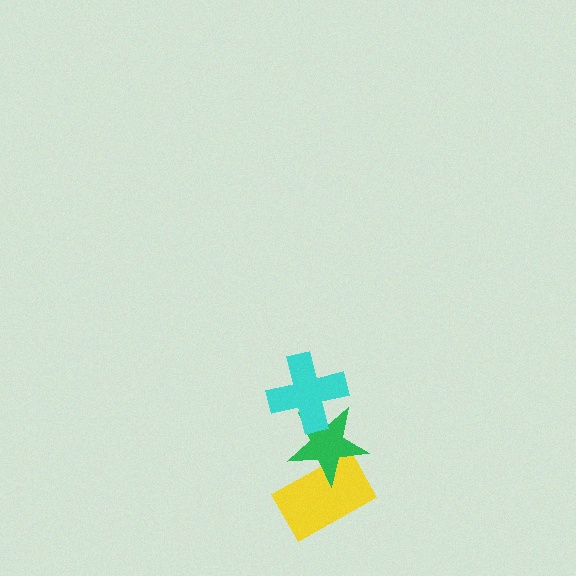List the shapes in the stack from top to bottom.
From top to bottom: the cyan cross, the green star, the yellow rectangle.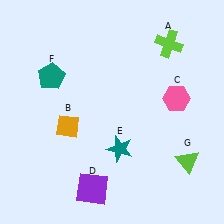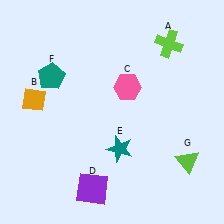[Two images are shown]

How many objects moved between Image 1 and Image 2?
2 objects moved between the two images.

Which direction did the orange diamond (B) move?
The orange diamond (B) moved left.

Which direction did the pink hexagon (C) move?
The pink hexagon (C) moved left.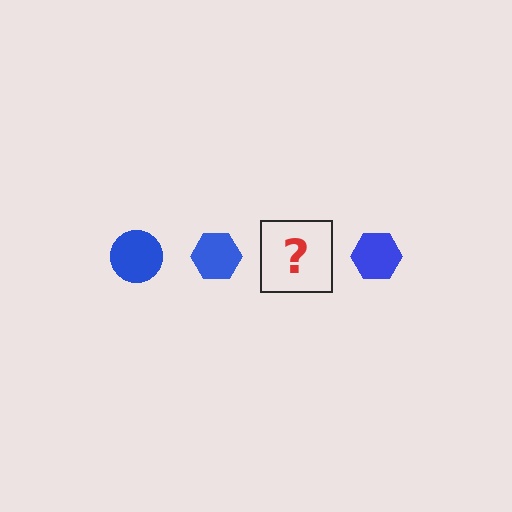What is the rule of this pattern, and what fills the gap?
The rule is that the pattern cycles through circle, hexagon shapes in blue. The gap should be filled with a blue circle.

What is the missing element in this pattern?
The missing element is a blue circle.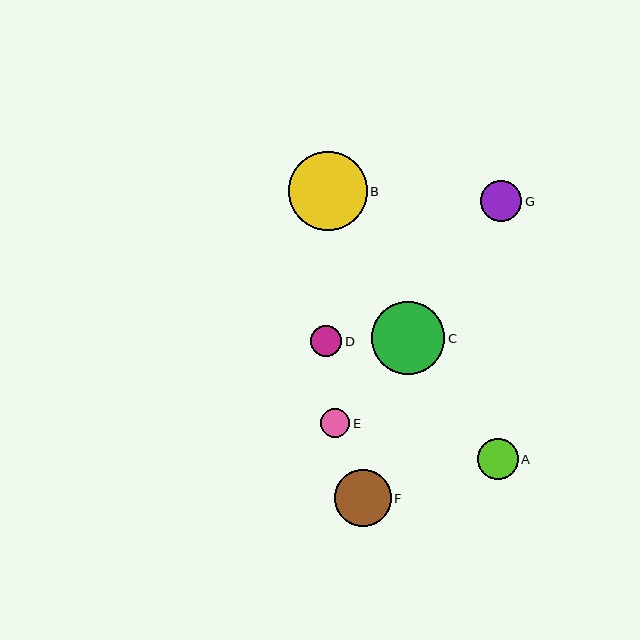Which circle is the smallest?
Circle E is the smallest with a size of approximately 29 pixels.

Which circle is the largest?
Circle B is the largest with a size of approximately 78 pixels.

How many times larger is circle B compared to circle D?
Circle B is approximately 2.5 times the size of circle D.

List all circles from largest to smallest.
From largest to smallest: B, C, F, G, A, D, E.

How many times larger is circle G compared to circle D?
Circle G is approximately 1.3 times the size of circle D.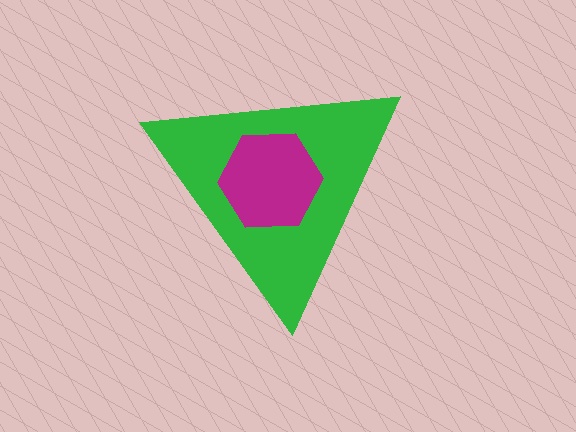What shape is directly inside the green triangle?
The magenta hexagon.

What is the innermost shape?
The magenta hexagon.